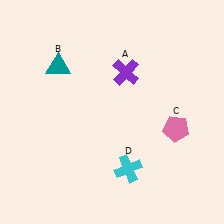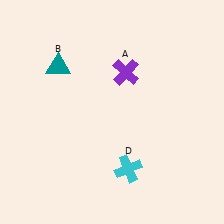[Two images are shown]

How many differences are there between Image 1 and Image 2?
There is 1 difference between the two images.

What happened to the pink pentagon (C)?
The pink pentagon (C) was removed in Image 2. It was in the bottom-right area of Image 1.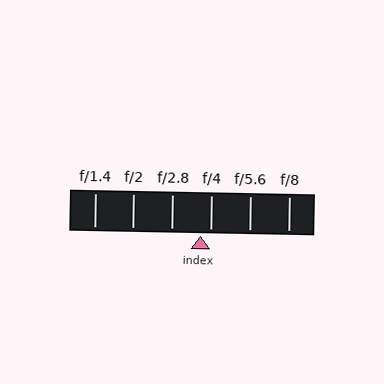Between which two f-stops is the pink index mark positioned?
The index mark is between f/2.8 and f/4.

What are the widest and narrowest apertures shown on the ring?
The widest aperture shown is f/1.4 and the narrowest is f/8.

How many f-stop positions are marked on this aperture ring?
There are 6 f-stop positions marked.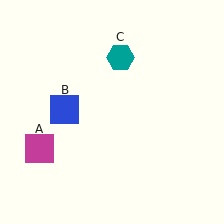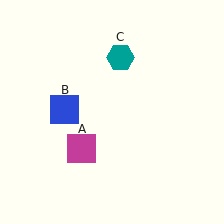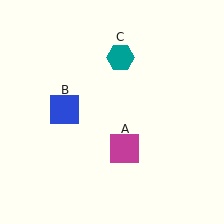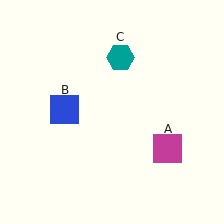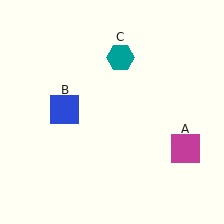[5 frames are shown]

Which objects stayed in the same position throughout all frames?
Blue square (object B) and teal hexagon (object C) remained stationary.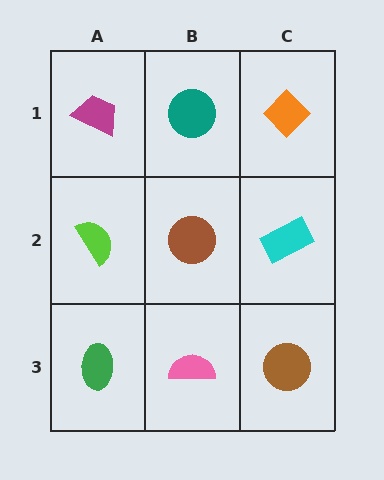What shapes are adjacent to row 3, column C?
A cyan rectangle (row 2, column C), a pink semicircle (row 3, column B).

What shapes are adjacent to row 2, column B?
A teal circle (row 1, column B), a pink semicircle (row 3, column B), a lime semicircle (row 2, column A), a cyan rectangle (row 2, column C).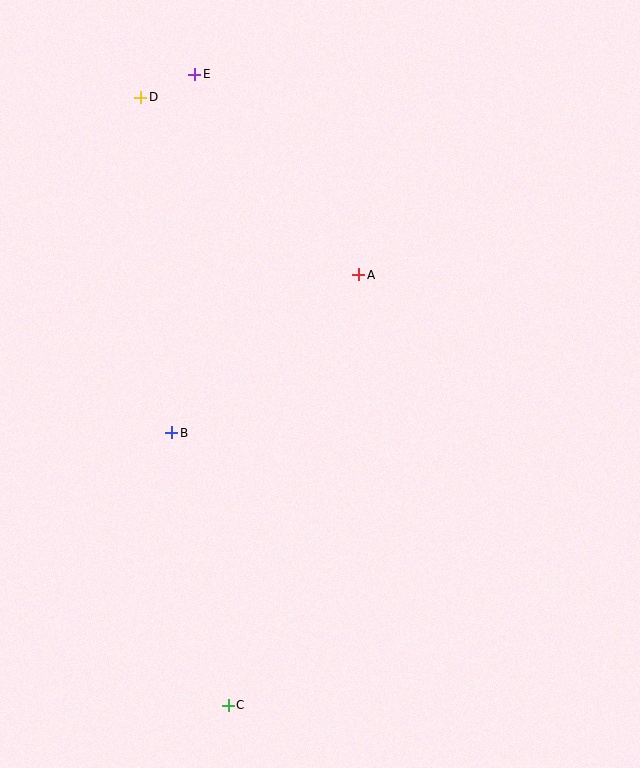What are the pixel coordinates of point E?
Point E is at (195, 74).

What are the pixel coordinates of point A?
Point A is at (359, 275).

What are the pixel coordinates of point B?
Point B is at (172, 433).